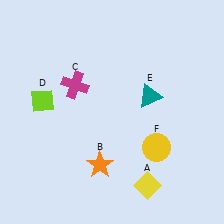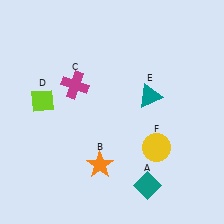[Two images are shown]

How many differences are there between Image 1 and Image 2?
There is 1 difference between the two images.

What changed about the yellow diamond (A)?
In Image 1, A is yellow. In Image 2, it changed to teal.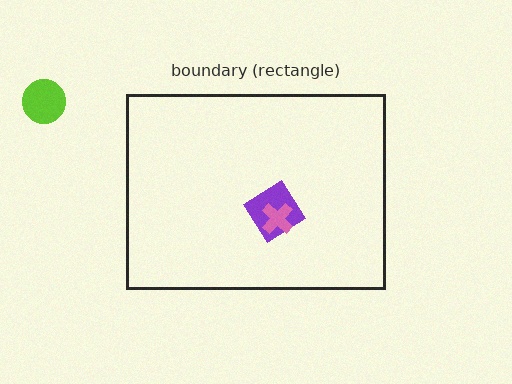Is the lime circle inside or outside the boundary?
Outside.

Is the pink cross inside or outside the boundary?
Inside.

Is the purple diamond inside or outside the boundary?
Inside.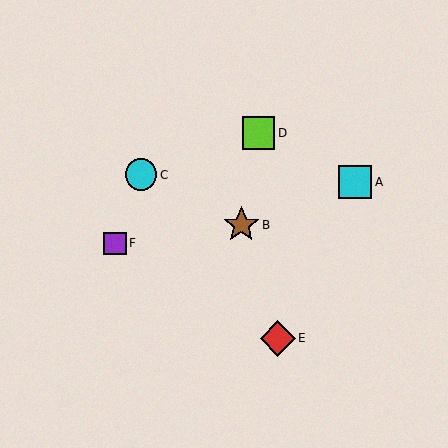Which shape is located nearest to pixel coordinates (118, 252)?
The purple square (labeled F) at (115, 243) is nearest to that location.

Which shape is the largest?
The brown star (labeled B) is the largest.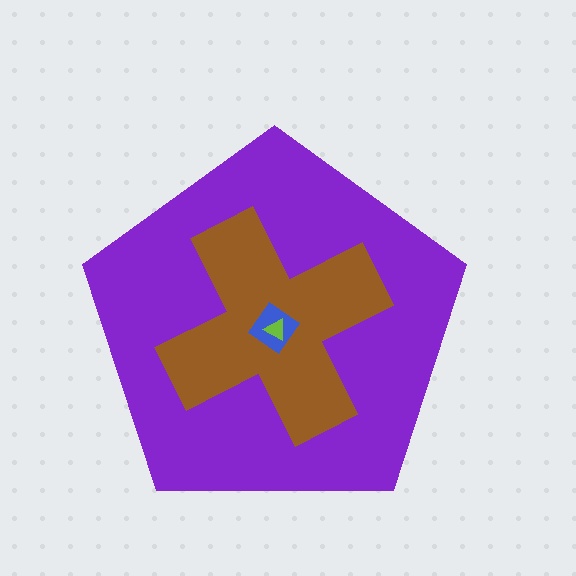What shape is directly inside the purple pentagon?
The brown cross.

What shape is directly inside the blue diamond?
The lime triangle.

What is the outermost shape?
The purple pentagon.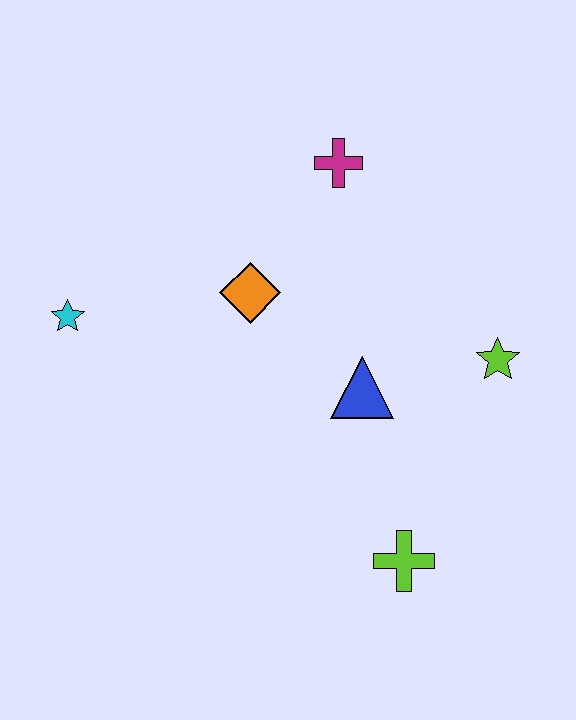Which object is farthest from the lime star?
The cyan star is farthest from the lime star.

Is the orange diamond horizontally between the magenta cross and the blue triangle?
No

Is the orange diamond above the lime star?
Yes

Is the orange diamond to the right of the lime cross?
No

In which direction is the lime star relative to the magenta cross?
The lime star is below the magenta cross.